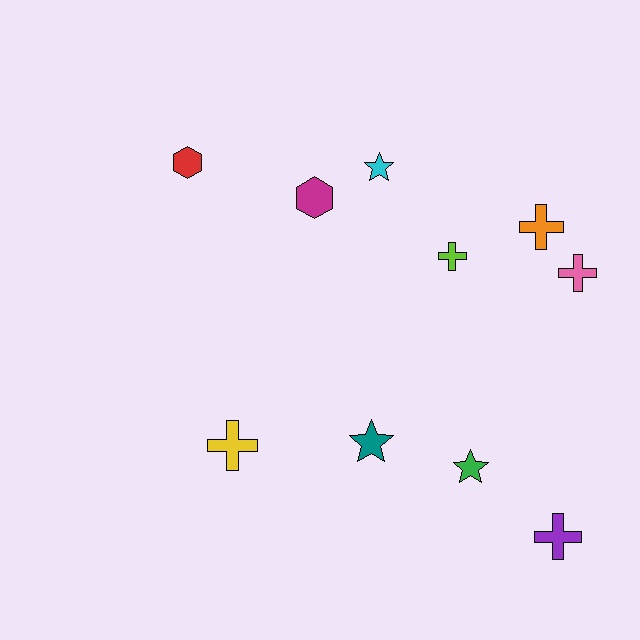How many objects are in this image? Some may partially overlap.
There are 10 objects.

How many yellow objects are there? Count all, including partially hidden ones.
There is 1 yellow object.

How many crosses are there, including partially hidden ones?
There are 5 crosses.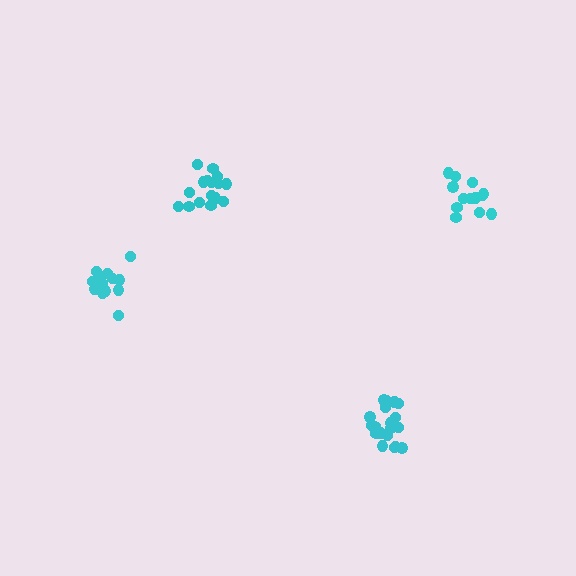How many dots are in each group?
Group 1: 13 dots, Group 2: 19 dots, Group 3: 15 dots, Group 4: 18 dots (65 total).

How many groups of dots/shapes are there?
There are 4 groups.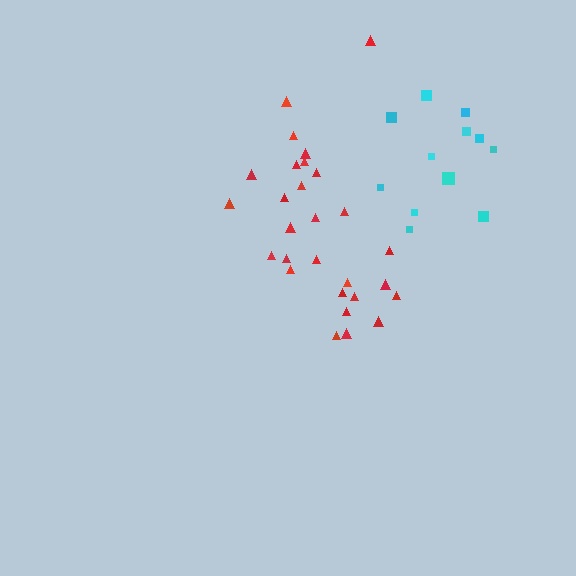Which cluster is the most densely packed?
Red.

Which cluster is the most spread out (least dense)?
Cyan.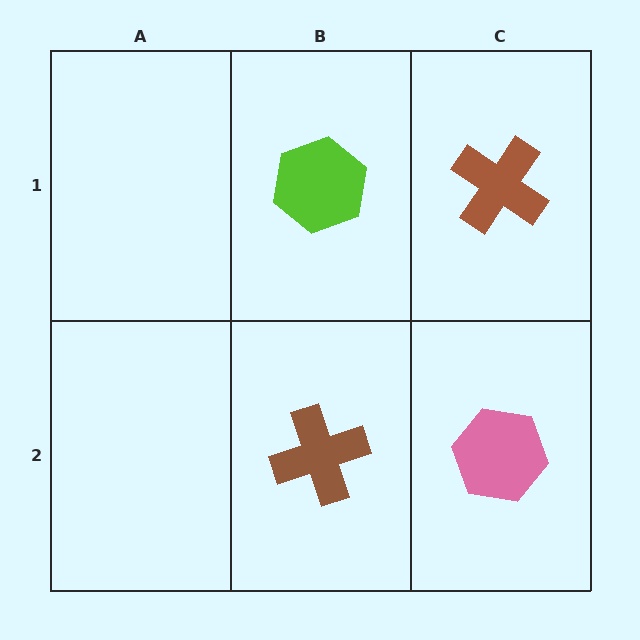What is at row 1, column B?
A lime hexagon.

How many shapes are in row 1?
2 shapes.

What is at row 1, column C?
A brown cross.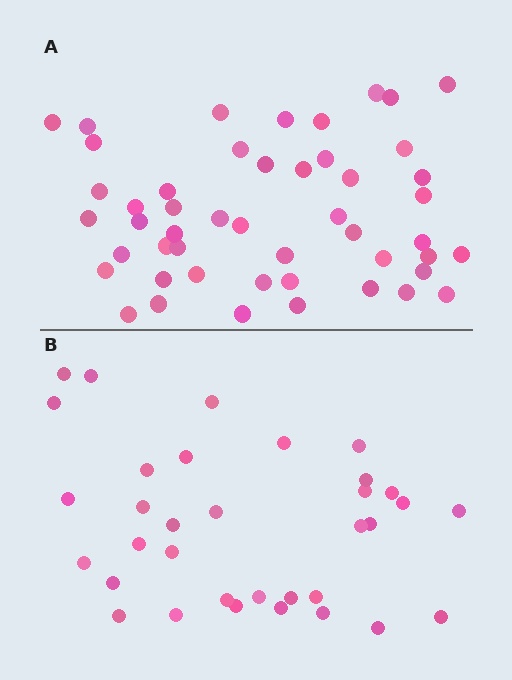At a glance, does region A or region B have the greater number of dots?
Region A (the top region) has more dots.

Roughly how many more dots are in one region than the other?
Region A has approximately 15 more dots than region B.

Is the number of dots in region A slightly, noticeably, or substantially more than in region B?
Region A has noticeably more, but not dramatically so. The ratio is roughly 1.4 to 1.